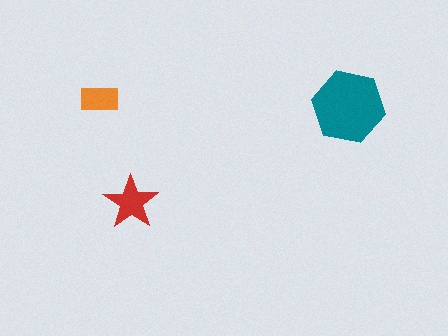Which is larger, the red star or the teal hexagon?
The teal hexagon.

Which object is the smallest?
The orange rectangle.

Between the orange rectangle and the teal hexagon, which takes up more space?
The teal hexagon.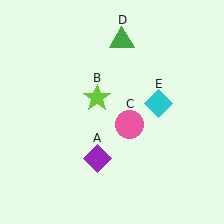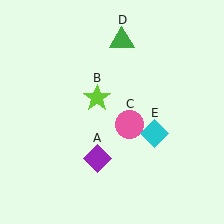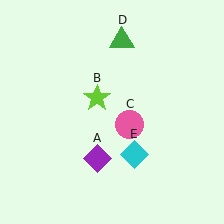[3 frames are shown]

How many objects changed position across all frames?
1 object changed position: cyan diamond (object E).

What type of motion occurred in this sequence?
The cyan diamond (object E) rotated clockwise around the center of the scene.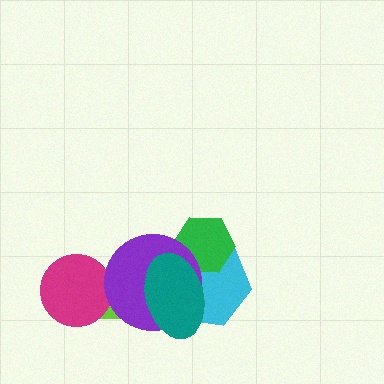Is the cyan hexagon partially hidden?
Yes, it is partially covered by another shape.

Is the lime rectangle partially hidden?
Yes, it is partially covered by another shape.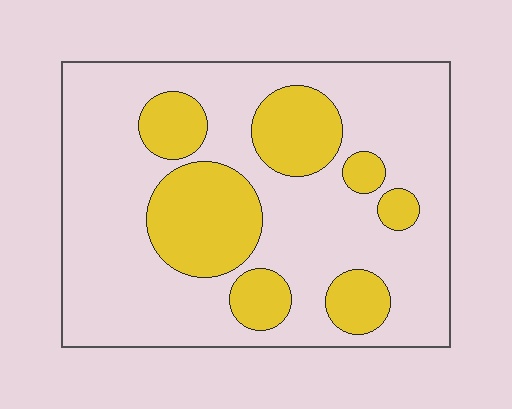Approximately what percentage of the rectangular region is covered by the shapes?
Approximately 25%.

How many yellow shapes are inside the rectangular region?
7.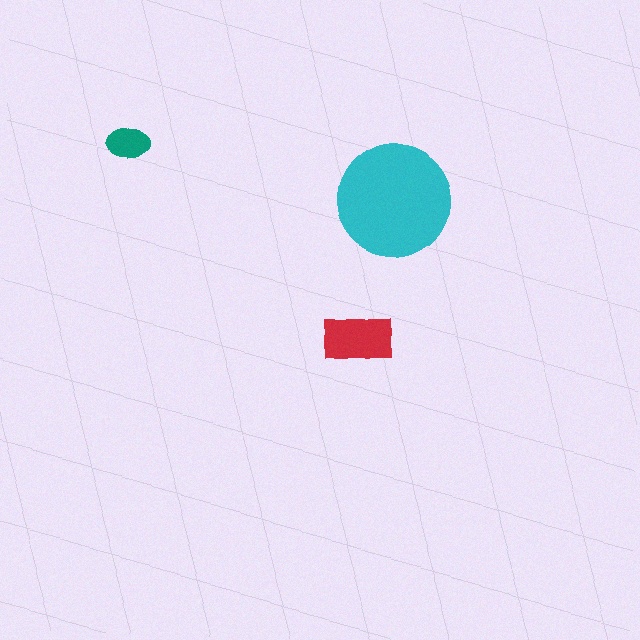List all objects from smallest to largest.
The teal ellipse, the red rectangle, the cyan circle.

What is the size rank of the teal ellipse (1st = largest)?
3rd.